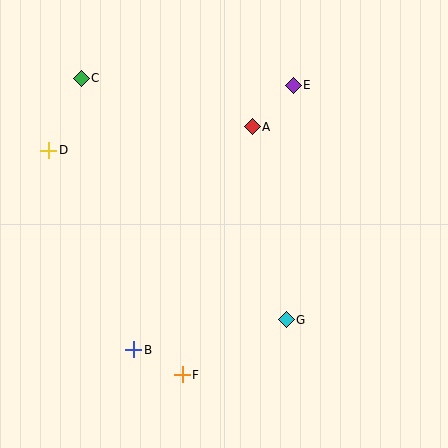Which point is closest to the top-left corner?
Point C is closest to the top-left corner.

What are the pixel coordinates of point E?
Point E is at (293, 85).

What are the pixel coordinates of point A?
Point A is at (252, 127).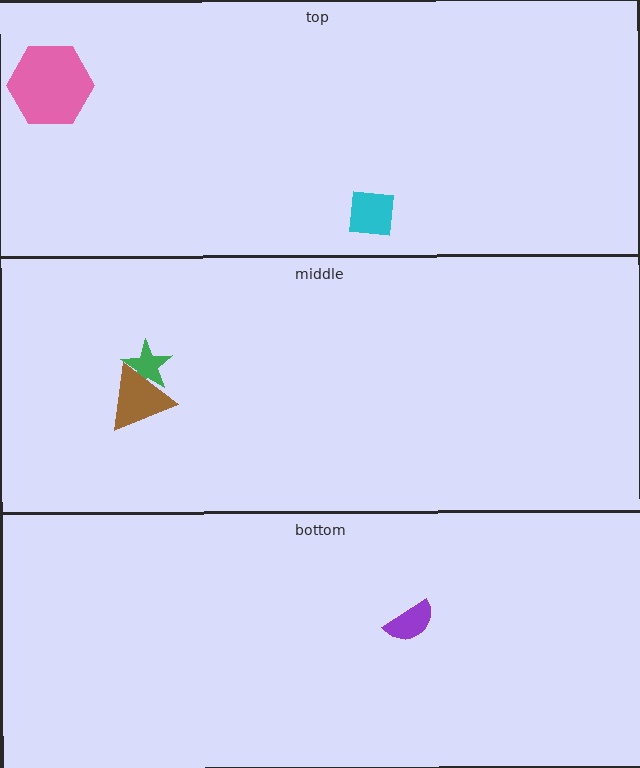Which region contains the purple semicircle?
The bottom region.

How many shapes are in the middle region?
2.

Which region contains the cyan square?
The top region.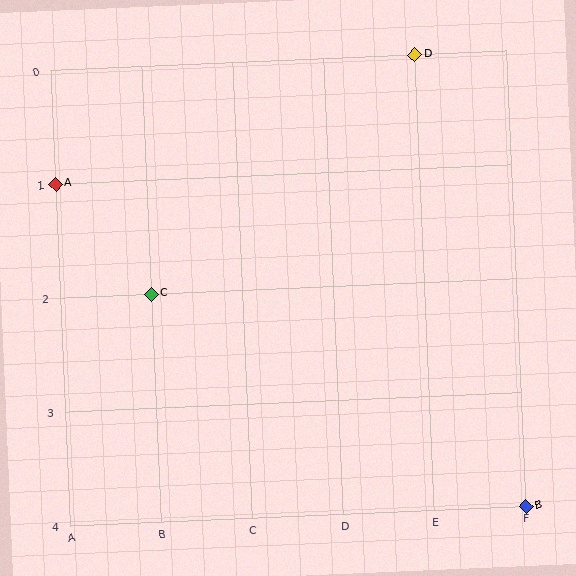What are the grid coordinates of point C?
Point C is at grid coordinates (B, 2).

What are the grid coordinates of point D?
Point D is at grid coordinates (E, 0).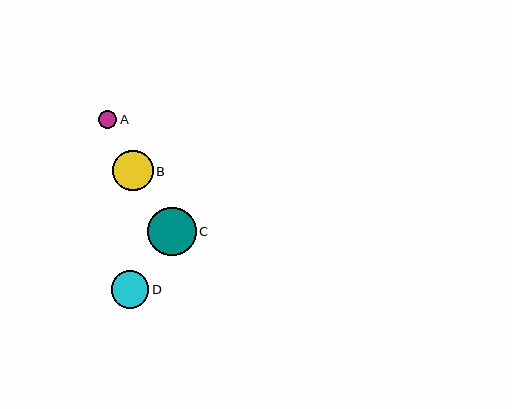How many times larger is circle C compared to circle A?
Circle C is approximately 2.6 times the size of circle A.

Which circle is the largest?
Circle C is the largest with a size of approximately 48 pixels.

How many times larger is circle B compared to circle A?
Circle B is approximately 2.2 times the size of circle A.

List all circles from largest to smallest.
From largest to smallest: C, B, D, A.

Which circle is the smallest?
Circle A is the smallest with a size of approximately 19 pixels.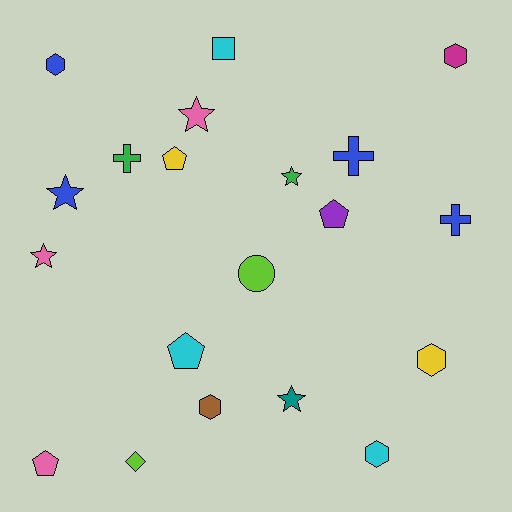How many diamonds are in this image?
There is 1 diamond.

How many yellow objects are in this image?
There are 2 yellow objects.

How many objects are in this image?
There are 20 objects.